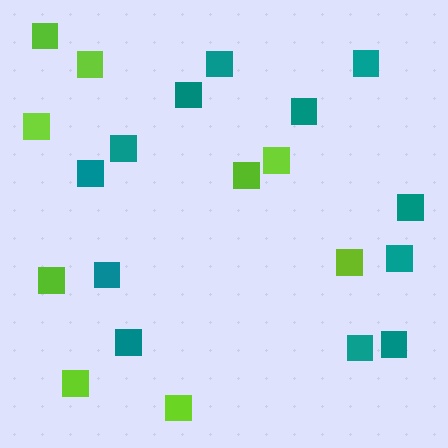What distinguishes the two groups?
There are 2 groups: one group of lime squares (9) and one group of teal squares (12).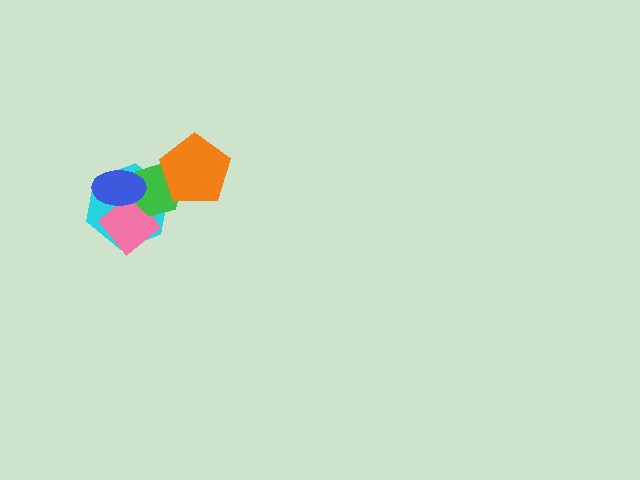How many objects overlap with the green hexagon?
4 objects overlap with the green hexagon.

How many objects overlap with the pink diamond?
3 objects overlap with the pink diamond.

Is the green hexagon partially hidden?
Yes, it is partially covered by another shape.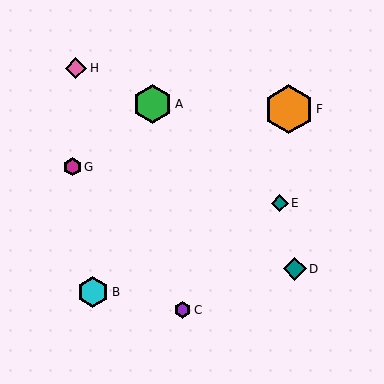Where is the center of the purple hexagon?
The center of the purple hexagon is at (182, 310).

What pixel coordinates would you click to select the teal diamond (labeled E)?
Click at (280, 203) to select the teal diamond E.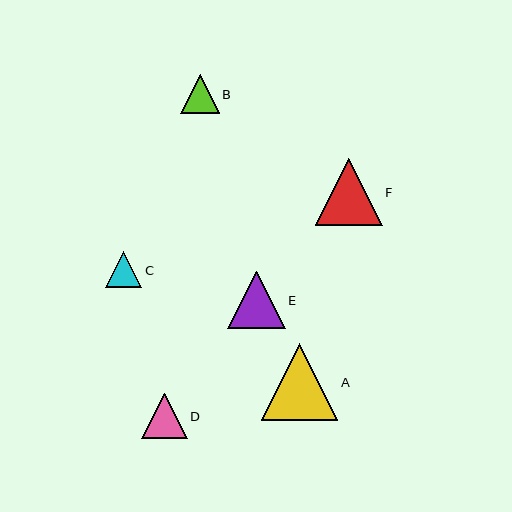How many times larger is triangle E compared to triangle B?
Triangle E is approximately 1.5 times the size of triangle B.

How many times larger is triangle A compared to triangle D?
Triangle A is approximately 1.7 times the size of triangle D.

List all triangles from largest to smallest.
From largest to smallest: A, F, E, D, B, C.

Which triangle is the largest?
Triangle A is the largest with a size of approximately 77 pixels.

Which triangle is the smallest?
Triangle C is the smallest with a size of approximately 36 pixels.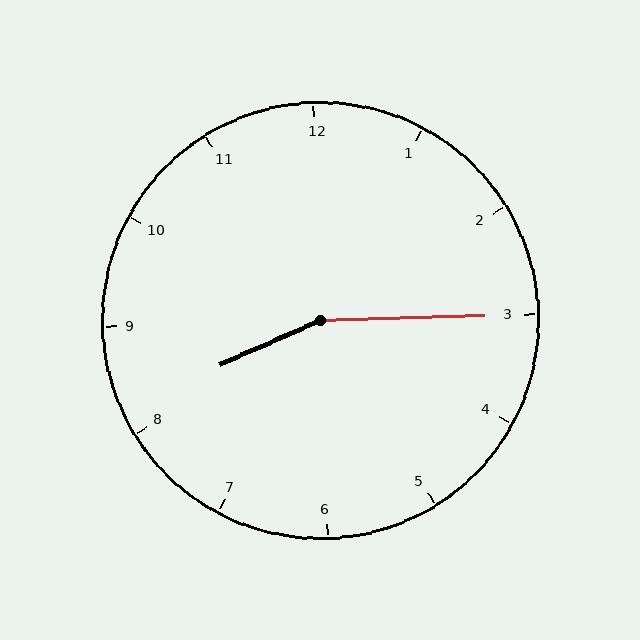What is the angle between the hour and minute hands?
Approximately 158 degrees.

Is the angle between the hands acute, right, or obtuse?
It is obtuse.